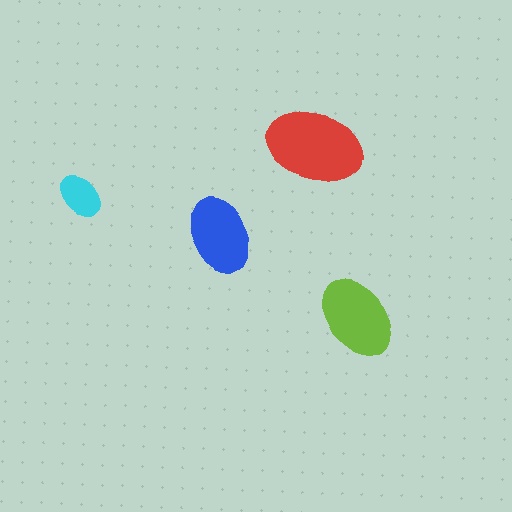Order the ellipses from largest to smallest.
the red one, the lime one, the blue one, the cyan one.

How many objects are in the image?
There are 4 objects in the image.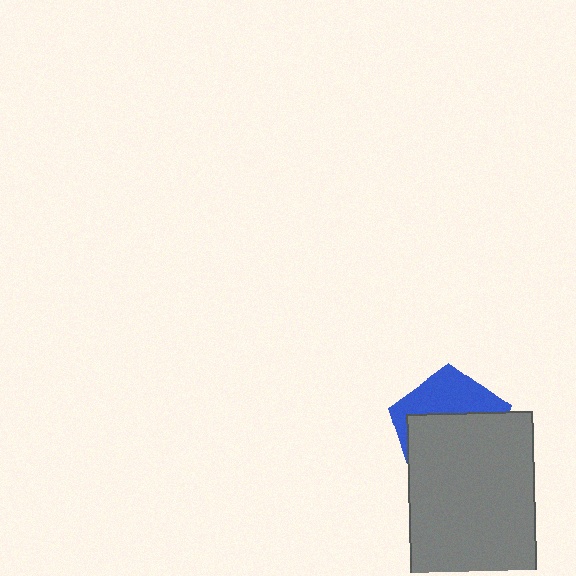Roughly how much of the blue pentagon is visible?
A small part of it is visible (roughly 39%).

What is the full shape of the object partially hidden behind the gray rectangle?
The partially hidden object is a blue pentagon.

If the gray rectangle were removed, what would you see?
You would see the complete blue pentagon.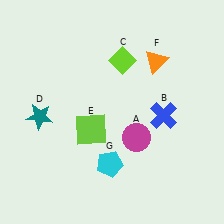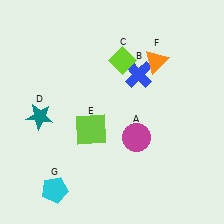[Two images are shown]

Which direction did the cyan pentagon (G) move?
The cyan pentagon (G) moved left.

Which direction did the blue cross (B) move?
The blue cross (B) moved up.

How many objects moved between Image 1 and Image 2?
2 objects moved between the two images.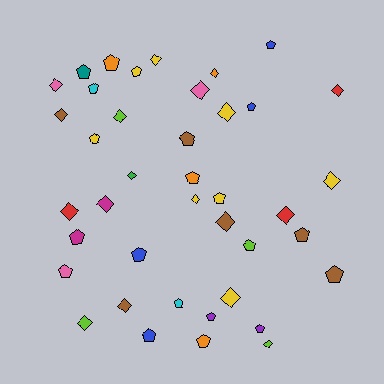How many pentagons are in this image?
There are 21 pentagons.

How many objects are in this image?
There are 40 objects.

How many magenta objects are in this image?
There are 2 magenta objects.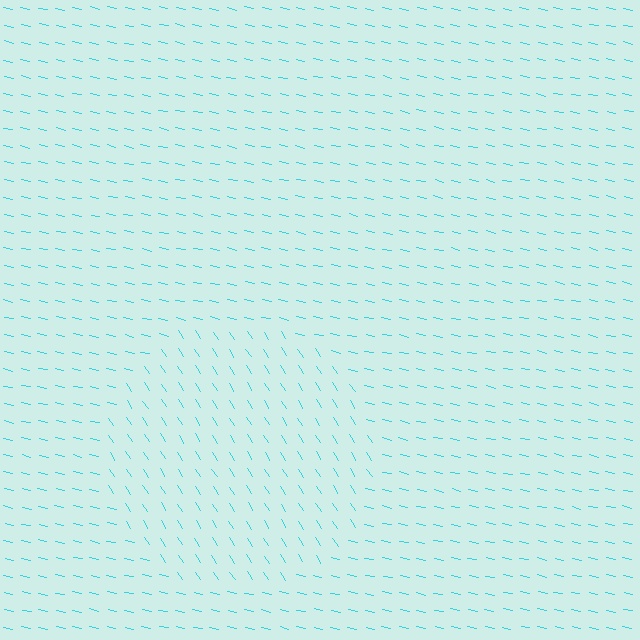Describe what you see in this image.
The image is filled with small cyan line segments. A circle region in the image has lines oriented differently from the surrounding lines, creating a visible texture boundary.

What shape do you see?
I see a circle.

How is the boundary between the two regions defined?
The boundary is defined purely by a change in line orientation (approximately 45 degrees difference). All lines are the same color and thickness.